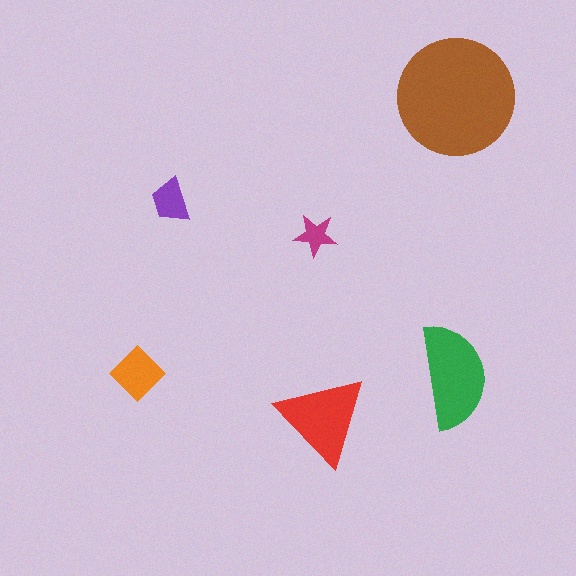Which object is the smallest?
The magenta star.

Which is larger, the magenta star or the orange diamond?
The orange diamond.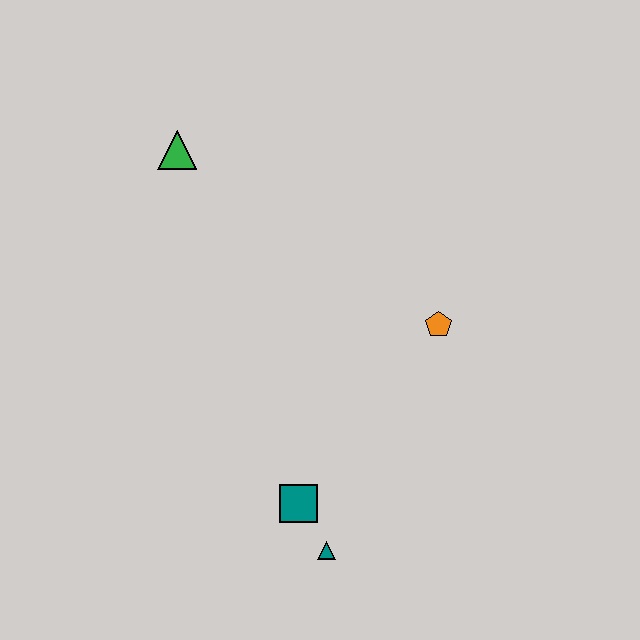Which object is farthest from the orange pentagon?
The green triangle is farthest from the orange pentagon.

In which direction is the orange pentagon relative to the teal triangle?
The orange pentagon is above the teal triangle.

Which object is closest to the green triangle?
The orange pentagon is closest to the green triangle.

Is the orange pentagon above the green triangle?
No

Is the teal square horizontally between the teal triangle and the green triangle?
Yes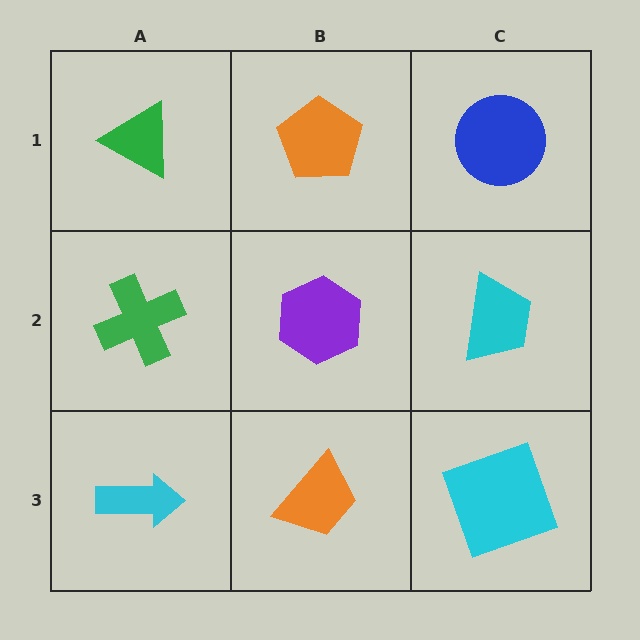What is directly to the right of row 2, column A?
A purple hexagon.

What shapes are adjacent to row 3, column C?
A cyan trapezoid (row 2, column C), an orange trapezoid (row 3, column B).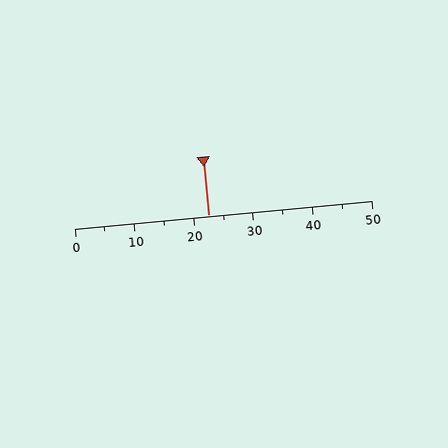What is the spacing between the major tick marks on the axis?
The major ticks are spaced 10 apart.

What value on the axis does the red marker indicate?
The marker indicates approximately 22.5.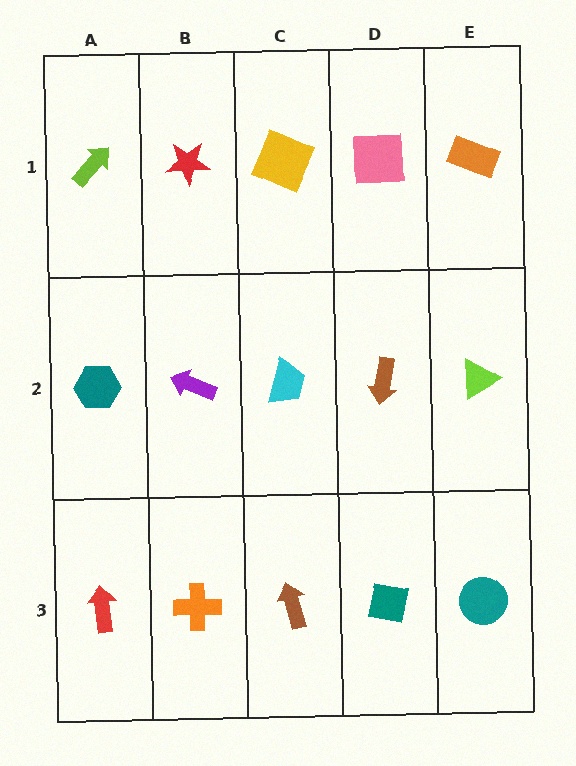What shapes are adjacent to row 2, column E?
An orange rectangle (row 1, column E), a teal circle (row 3, column E), a brown arrow (row 2, column D).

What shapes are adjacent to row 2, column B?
A red star (row 1, column B), an orange cross (row 3, column B), a teal hexagon (row 2, column A), a cyan trapezoid (row 2, column C).